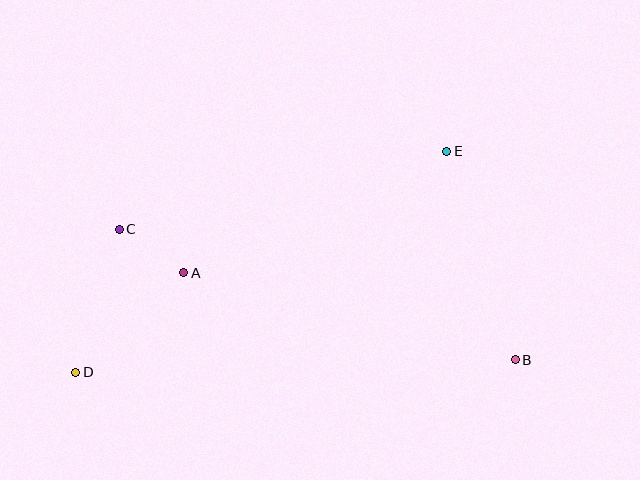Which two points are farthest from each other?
Points B and D are farthest from each other.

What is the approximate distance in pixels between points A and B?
The distance between A and B is approximately 343 pixels.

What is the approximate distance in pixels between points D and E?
The distance between D and E is approximately 432 pixels.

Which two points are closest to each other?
Points A and C are closest to each other.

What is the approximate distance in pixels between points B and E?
The distance between B and E is approximately 219 pixels.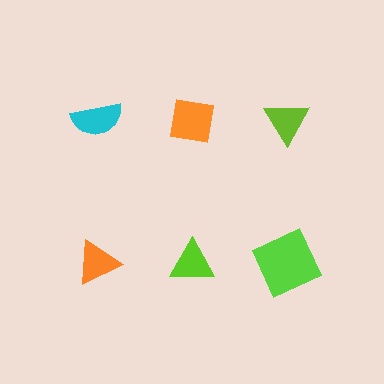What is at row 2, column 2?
A lime triangle.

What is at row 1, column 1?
A cyan semicircle.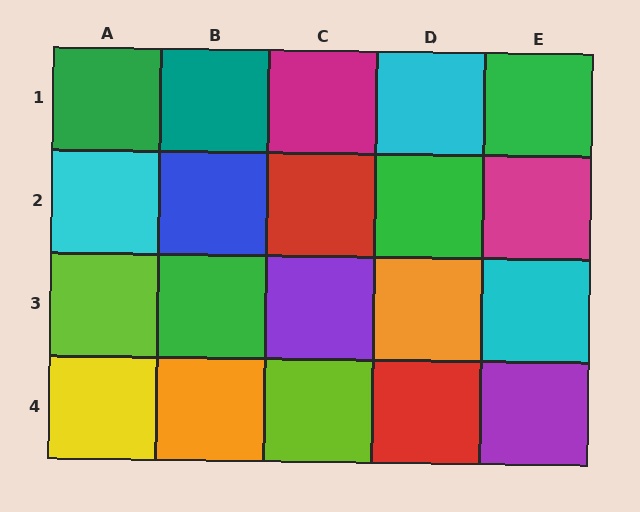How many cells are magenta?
2 cells are magenta.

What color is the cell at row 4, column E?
Purple.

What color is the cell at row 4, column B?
Orange.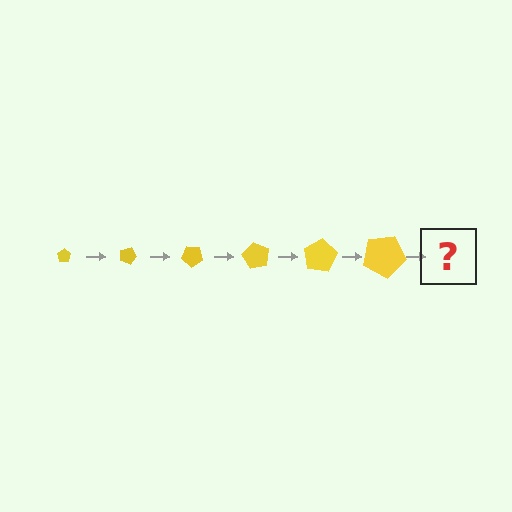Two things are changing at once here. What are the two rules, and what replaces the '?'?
The two rules are that the pentagon grows larger each step and it rotates 20 degrees each step. The '?' should be a pentagon, larger than the previous one and rotated 120 degrees from the start.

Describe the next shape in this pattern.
It should be a pentagon, larger than the previous one and rotated 120 degrees from the start.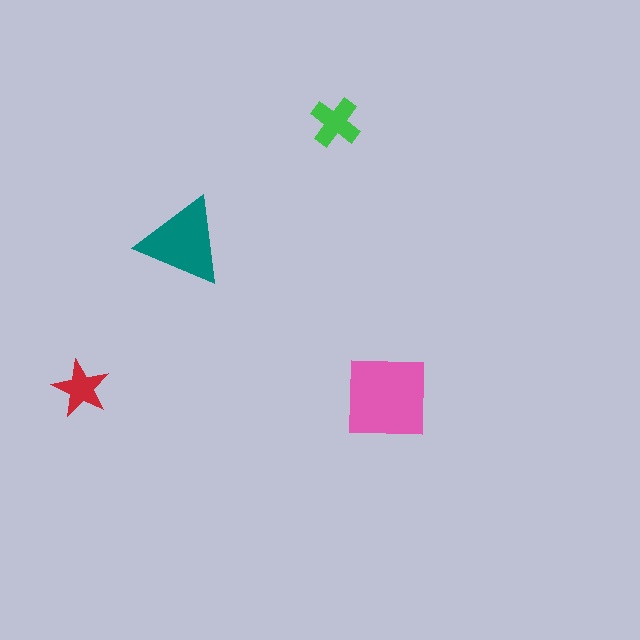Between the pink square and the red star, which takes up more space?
The pink square.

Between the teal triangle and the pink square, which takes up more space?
The pink square.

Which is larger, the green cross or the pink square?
The pink square.